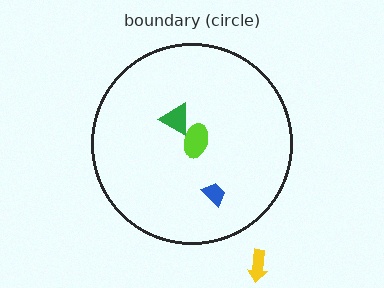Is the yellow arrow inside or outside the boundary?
Outside.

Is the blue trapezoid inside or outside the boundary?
Inside.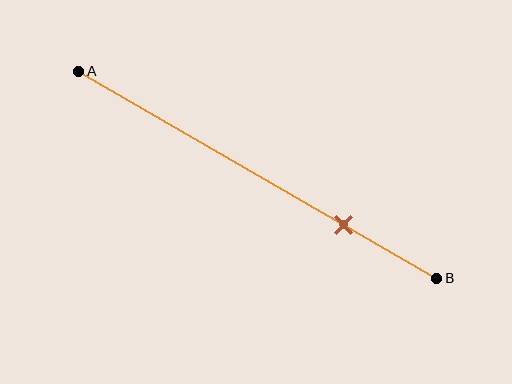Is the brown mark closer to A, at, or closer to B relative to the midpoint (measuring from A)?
The brown mark is closer to point B than the midpoint of segment AB.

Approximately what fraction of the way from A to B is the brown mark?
The brown mark is approximately 75% of the way from A to B.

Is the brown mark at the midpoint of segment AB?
No, the mark is at about 75% from A, not at the 50% midpoint.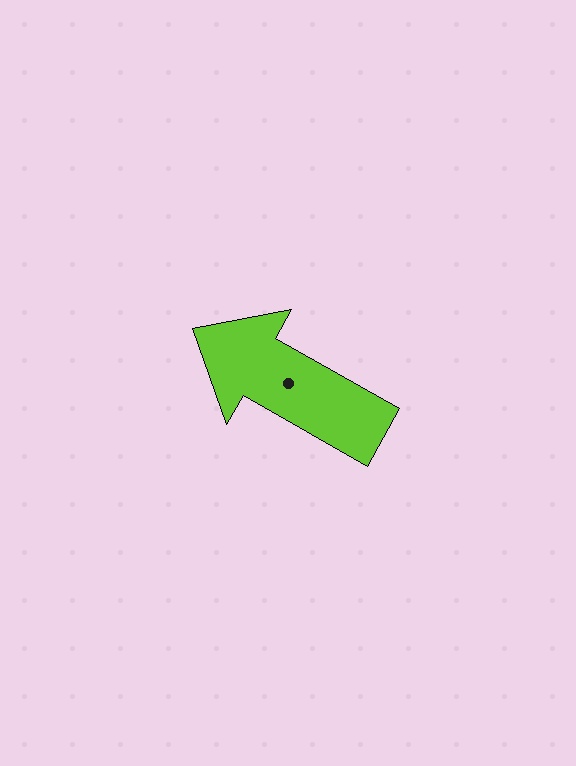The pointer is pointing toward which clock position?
Roughly 10 o'clock.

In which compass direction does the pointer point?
Northwest.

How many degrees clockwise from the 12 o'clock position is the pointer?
Approximately 300 degrees.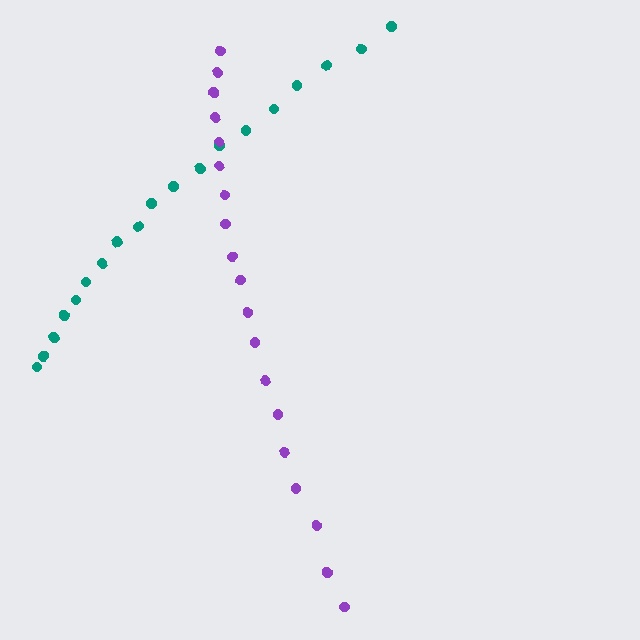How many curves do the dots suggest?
There are 2 distinct paths.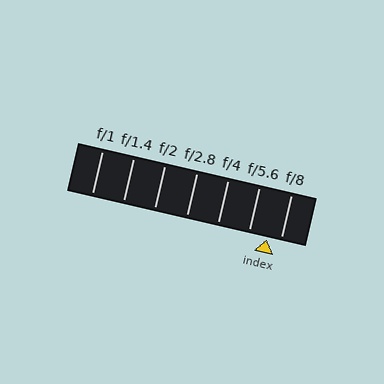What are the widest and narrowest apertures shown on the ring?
The widest aperture shown is f/1 and the narrowest is f/8.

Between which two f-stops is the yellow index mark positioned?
The index mark is between f/5.6 and f/8.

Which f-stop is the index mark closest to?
The index mark is closest to f/8.